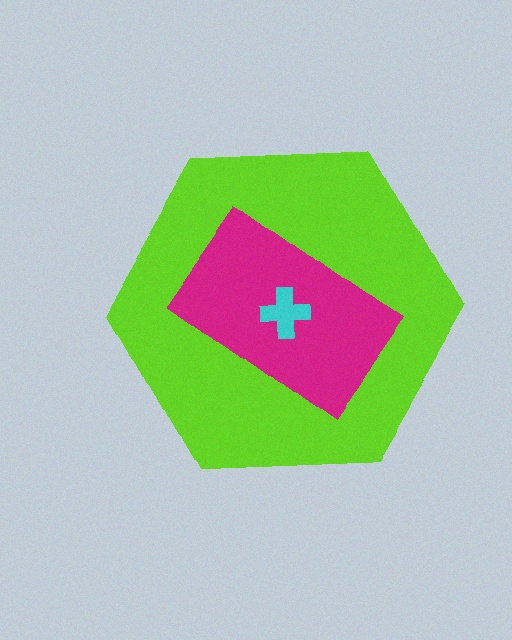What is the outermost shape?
The lime hexagon.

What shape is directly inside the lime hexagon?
The magenta rectangle.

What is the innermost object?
The cyan cross.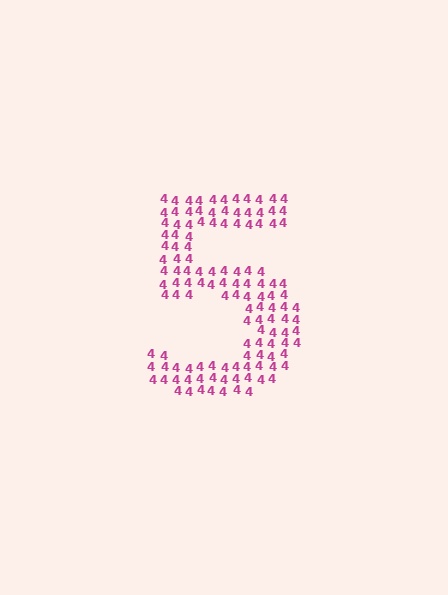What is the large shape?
The large shape is the digit 5.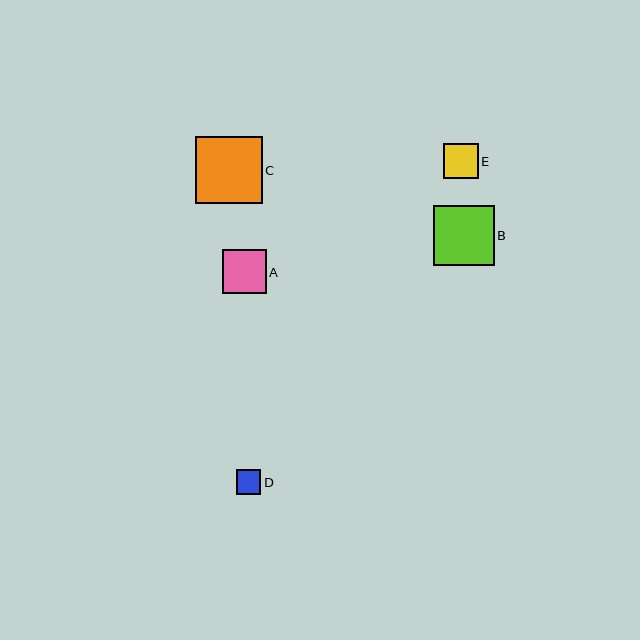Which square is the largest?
Square C is the largest with a size of approximately 67 pixels.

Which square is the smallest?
Square D is the smallest with a size of approximately 25 pixels.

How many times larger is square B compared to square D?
Square B is approximately 2.5 times the size of square D.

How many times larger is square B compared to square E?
Square B is approximately 1.7 times the size of square E.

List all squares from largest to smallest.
From largest to smallest: C, B, A, E, D.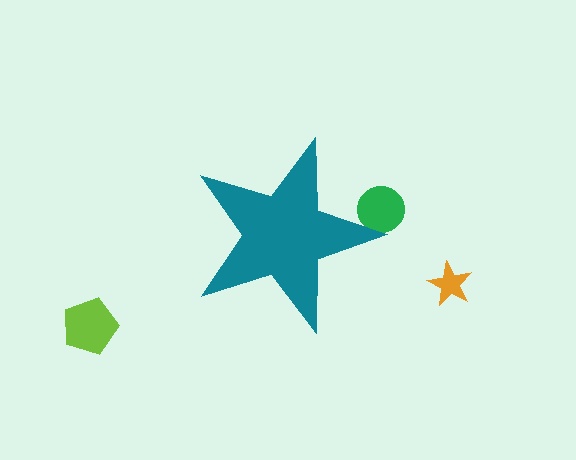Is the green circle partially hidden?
Yes, the green circle is partially hidden behind the teal star.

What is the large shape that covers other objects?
A teal star.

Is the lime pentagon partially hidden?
No, the lime pentagon is fully visible.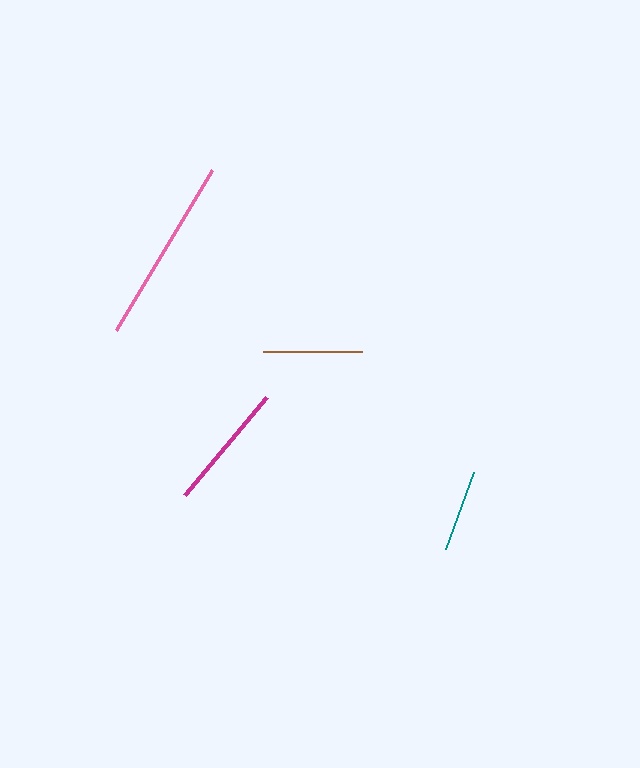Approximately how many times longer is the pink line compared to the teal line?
The pink line is approximately 2.3 times the length of the teal line.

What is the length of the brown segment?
The brown segment is approximately 99 pixels long.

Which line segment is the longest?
The pink line is the longest at approximately 187 pixels.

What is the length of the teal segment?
The teal segment is approximately 82 pixels long.